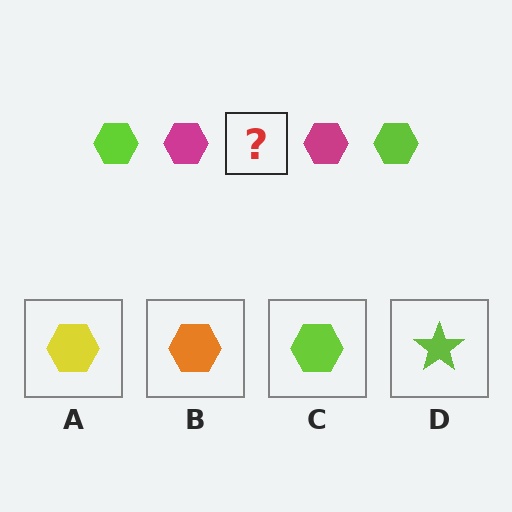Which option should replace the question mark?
Option C.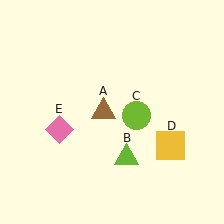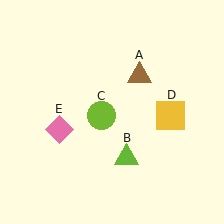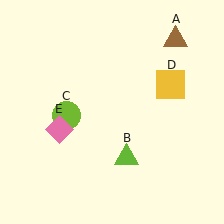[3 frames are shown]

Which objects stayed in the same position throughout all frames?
Lime triangle (object B) and pink diamond (object E) remained stationary.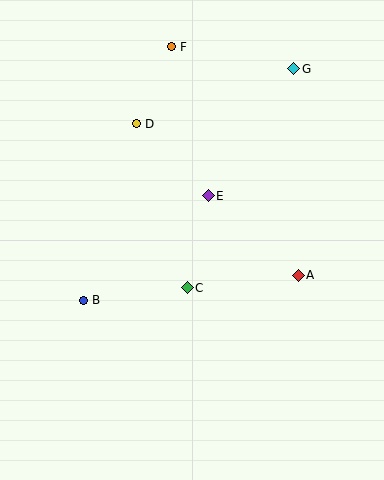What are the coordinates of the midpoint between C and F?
The midpoint between C and F is at (180, 167).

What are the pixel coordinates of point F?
Point F is at (172, 47).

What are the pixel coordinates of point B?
Point B is at (84, 300).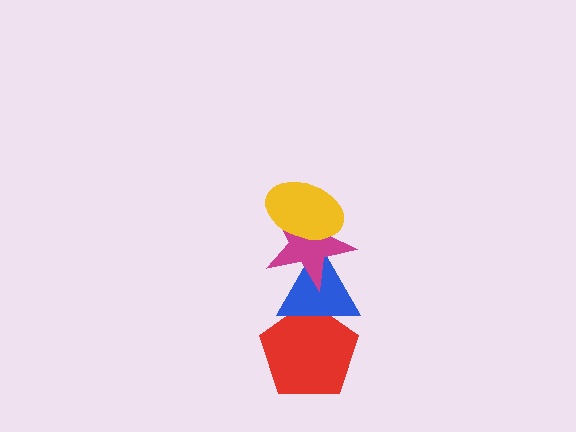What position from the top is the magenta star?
The magenta star is 2nd from the top.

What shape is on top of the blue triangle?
The magenta star is on top of the blue triangle.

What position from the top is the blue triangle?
The blue triangle is 3rd from the top.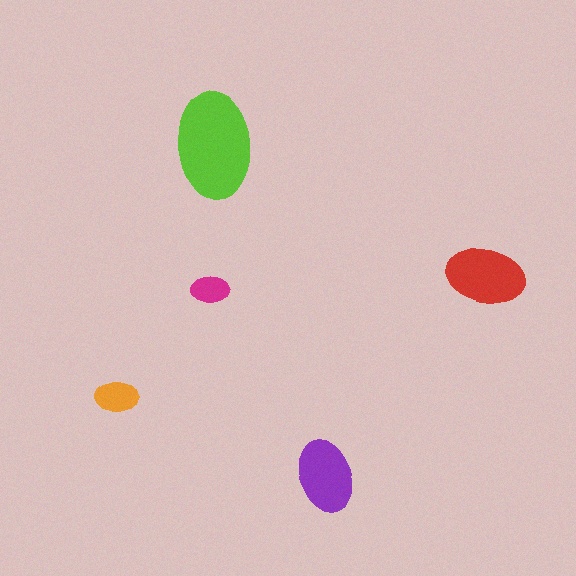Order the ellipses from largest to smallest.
the lime one, the red one, the purple one, the orange one, the magenta one.